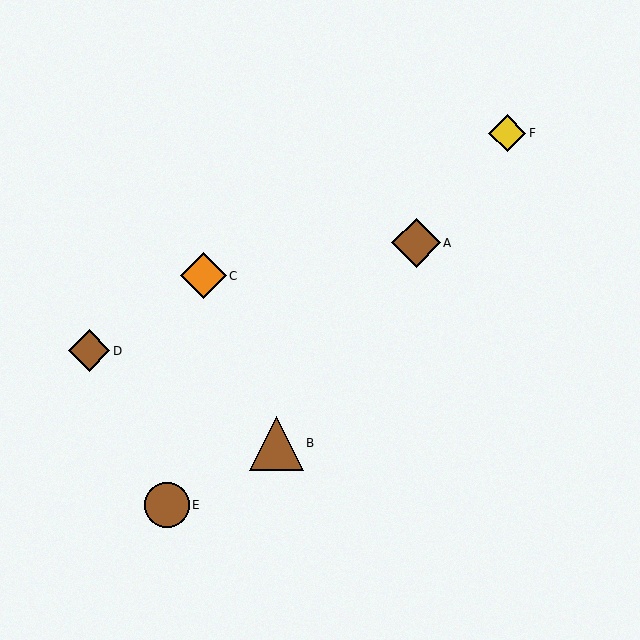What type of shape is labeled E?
Shape E is a brown circle.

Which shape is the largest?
The brown triangle (labeled B) is the largest.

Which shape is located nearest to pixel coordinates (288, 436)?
The brown triangle (labeled B) at (276, 443) is nearest to that location.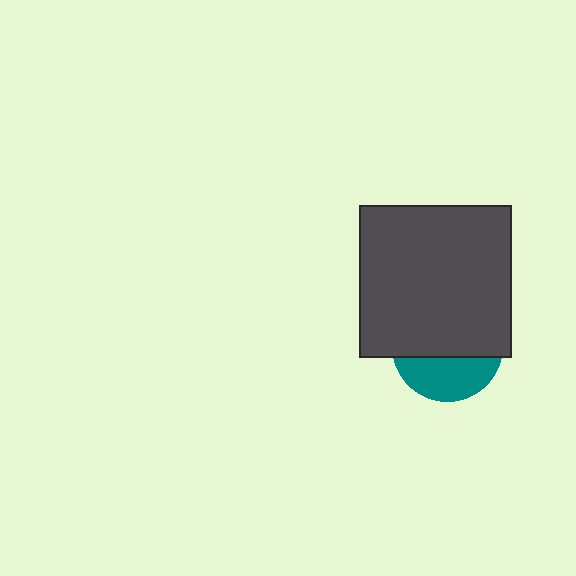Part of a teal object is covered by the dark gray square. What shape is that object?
It is a circle.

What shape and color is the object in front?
The object in front is a dark gray square.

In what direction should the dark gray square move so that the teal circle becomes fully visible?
The dark gray square should move up. That is the shortest direction to clear the overlap and leave the teal circle fully visible.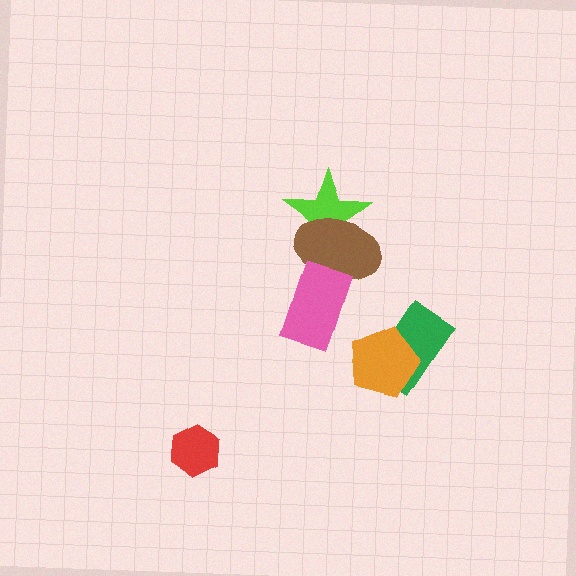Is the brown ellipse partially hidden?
Yes, it is partially covered by another shape.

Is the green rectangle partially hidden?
Yes, it is partially covered by another shape.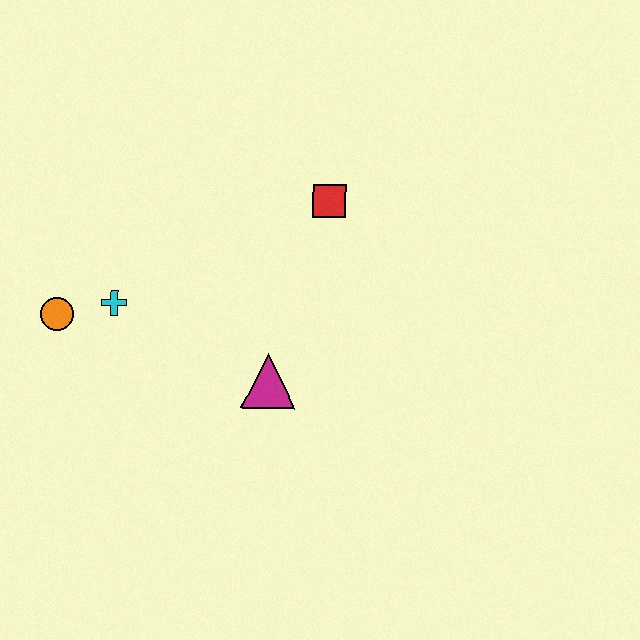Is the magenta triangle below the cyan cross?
Yes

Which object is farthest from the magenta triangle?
The orange circle is farthest from the magenta triangle.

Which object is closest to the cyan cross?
The orange circle is closest to the cyan cross.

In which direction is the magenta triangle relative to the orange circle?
The magenta triangle is to the right of the orange circle.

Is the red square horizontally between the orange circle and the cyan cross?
No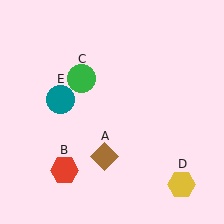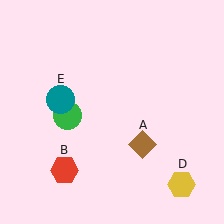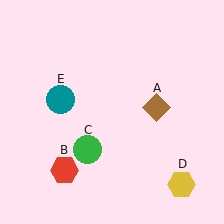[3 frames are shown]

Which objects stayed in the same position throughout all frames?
Red hexagon (object B) and yellow hexagon (object D) and teal circle (object E) remained stationary.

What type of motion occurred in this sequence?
The brown diamond (object A), green circle (object C) rotated counterclockwise around the center of the scene.